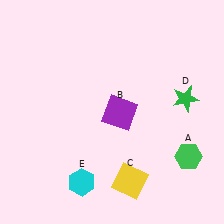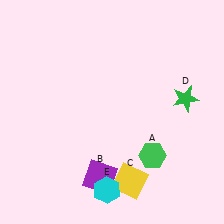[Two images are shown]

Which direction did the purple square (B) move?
The purple square (B) moved down.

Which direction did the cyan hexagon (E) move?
The cyan hexagon (E) moved right.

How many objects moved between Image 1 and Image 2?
3 objects moved between the two images.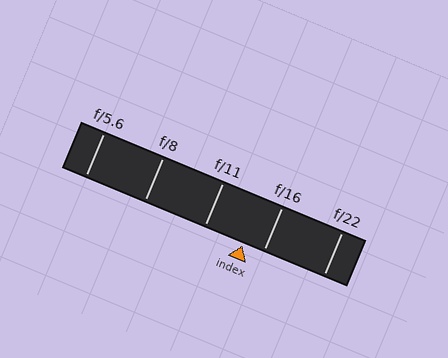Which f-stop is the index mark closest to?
The index mark is closest to f/16.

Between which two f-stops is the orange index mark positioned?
The index mark is between f/11 and f/16.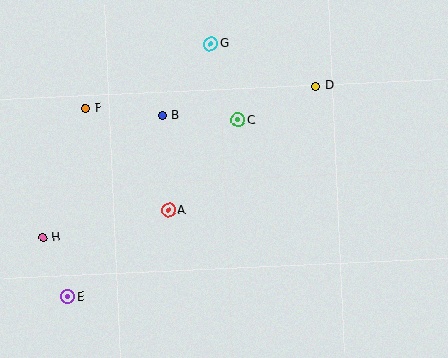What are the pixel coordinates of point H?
Point H is at (43, 238).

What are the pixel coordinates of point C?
Point C is at (238, 120).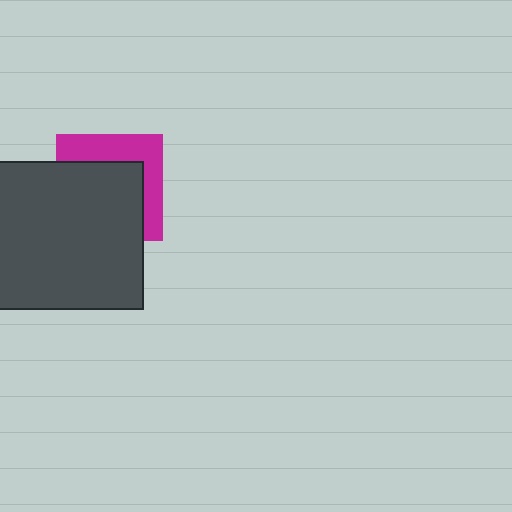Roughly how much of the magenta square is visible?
A small part of it is visible (roughly 40%).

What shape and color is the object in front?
The object in front is a dark gray rectangle.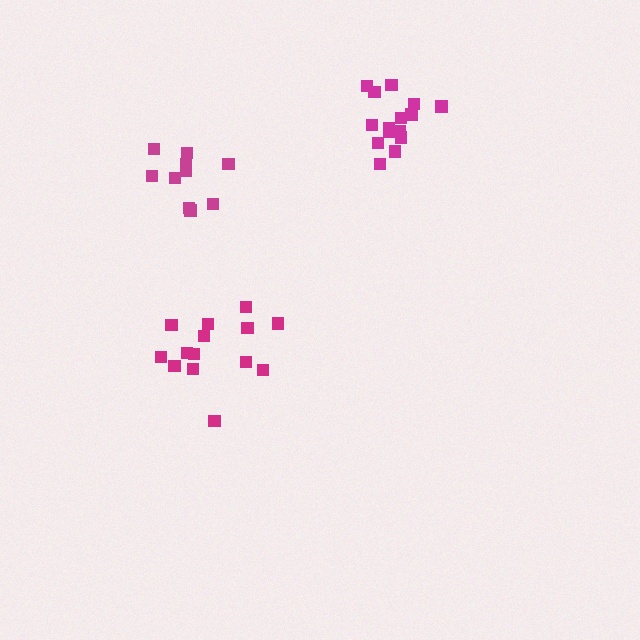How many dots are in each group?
Group 1: 10 dots, Group 2: 15 dots, Group 3: 14 dots (39 total).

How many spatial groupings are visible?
There are 3 spatial groupings.